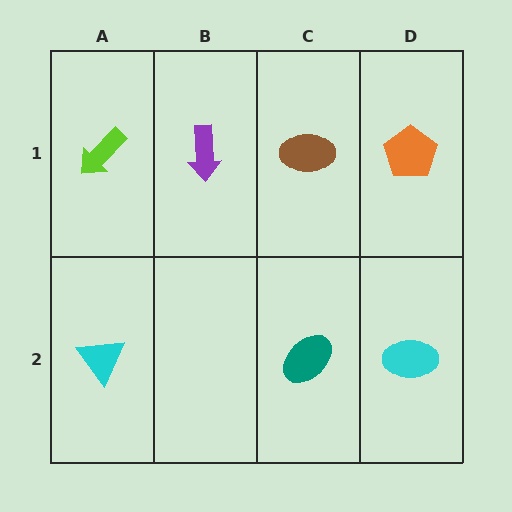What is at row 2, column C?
A teal ellipse.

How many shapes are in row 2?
3 shapes.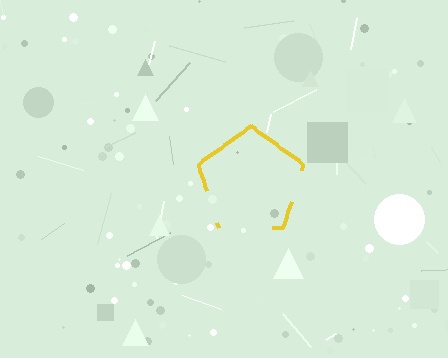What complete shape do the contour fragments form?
The contour fragments form a pentagon.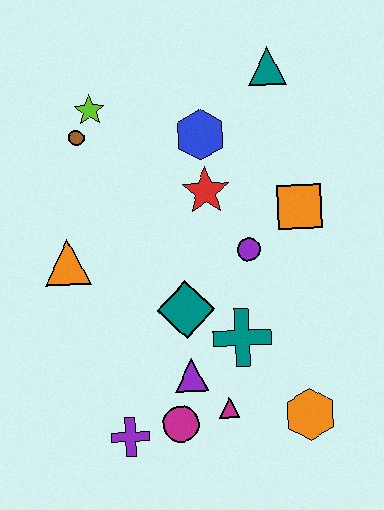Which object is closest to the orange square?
The purple circle is closest to the orange square.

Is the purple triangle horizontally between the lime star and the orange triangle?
No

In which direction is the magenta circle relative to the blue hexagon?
The magenta circle is below the blue hexagon.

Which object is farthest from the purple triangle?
The teal triangle is farthest from the purple triangle.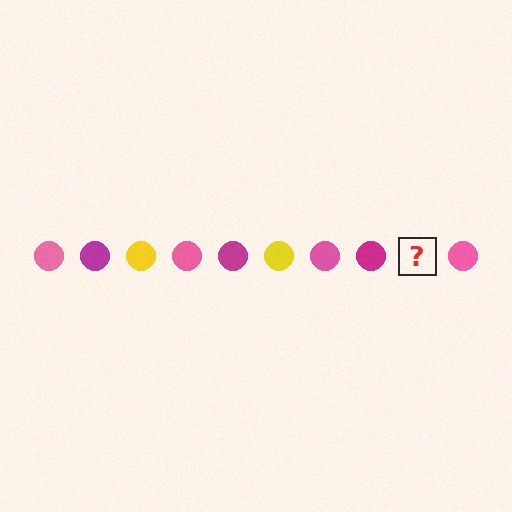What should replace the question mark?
The question mark should be replaced with a yellow circle.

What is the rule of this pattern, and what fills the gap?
The rule is that the pattern cycles through pink, magenta, yellow circles. The gap should be filled with a yellow circle.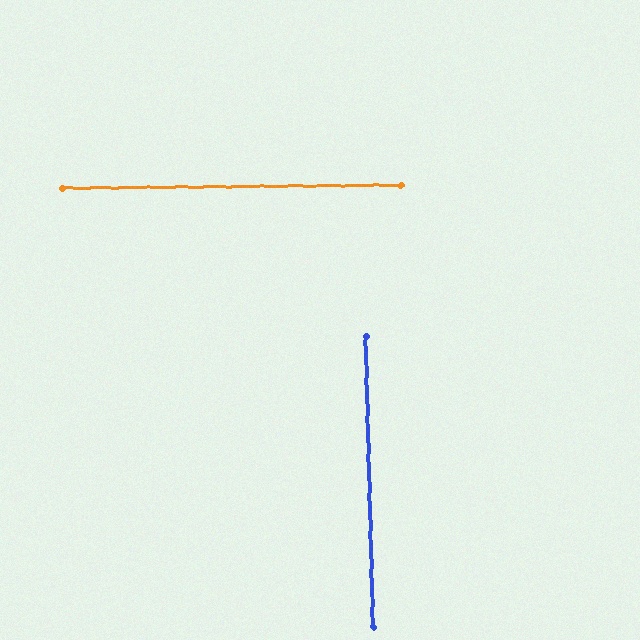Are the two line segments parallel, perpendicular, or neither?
Perpendicular — they meet at approximately 89°.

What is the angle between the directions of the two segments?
Approximately 89 degrees.